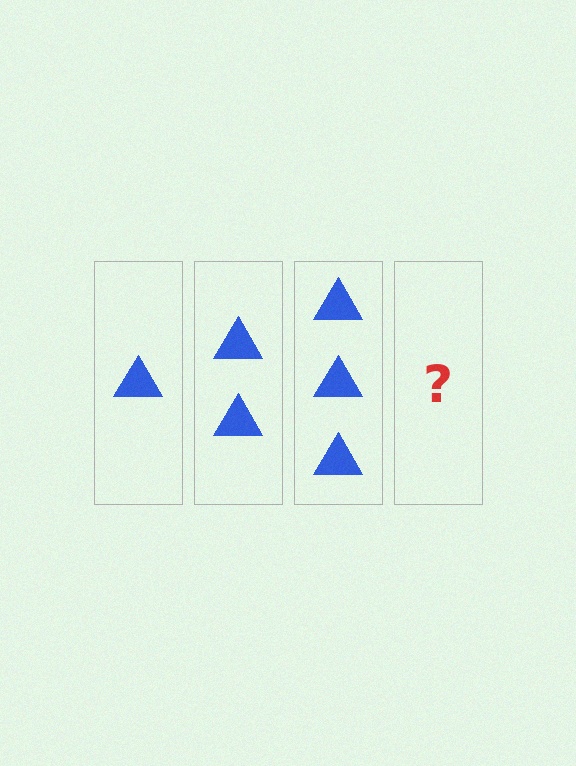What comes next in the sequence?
The next element should be 4 triangles.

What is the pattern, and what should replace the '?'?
The pattern is that each step adds one more triangle. The '?' should be 4 triangles.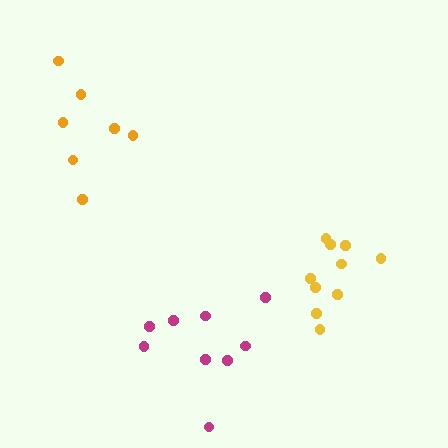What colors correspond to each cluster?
The clusters are colored: magenta, orange, yellow.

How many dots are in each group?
Group 1: 9 dots, Group 2: 7 dots, Group 3: 10 dots (26 total).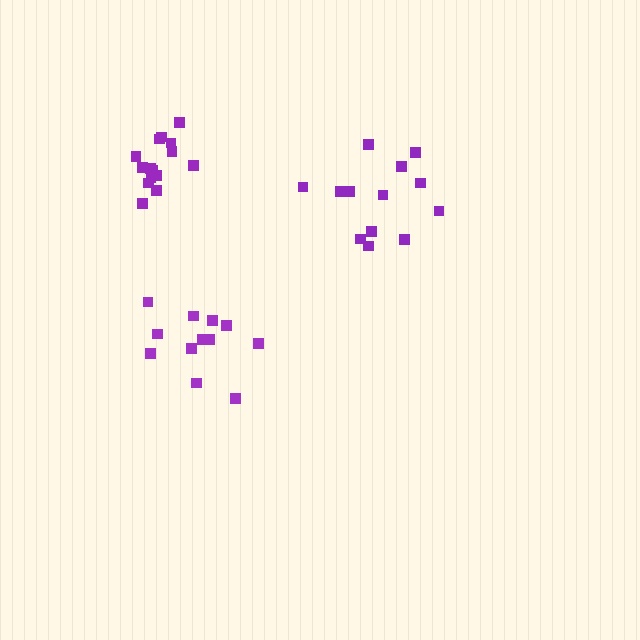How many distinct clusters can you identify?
There are 3 distinct clusters.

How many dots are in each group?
Group 1: 15 dots, Group 2: 12 dots, Group 3: 13 dots (40 total).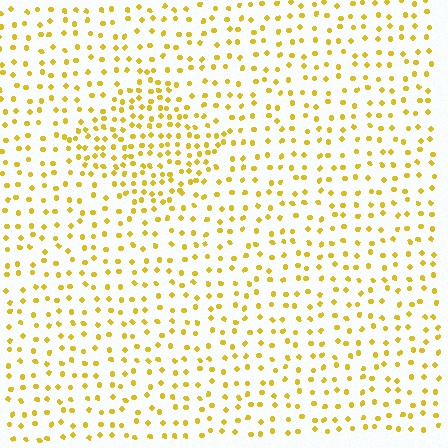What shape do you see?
I see a diamond.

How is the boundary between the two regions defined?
The boundary is defined by a change in element density (approximately 1.8x ratio). All elements are the same color, size, and shape.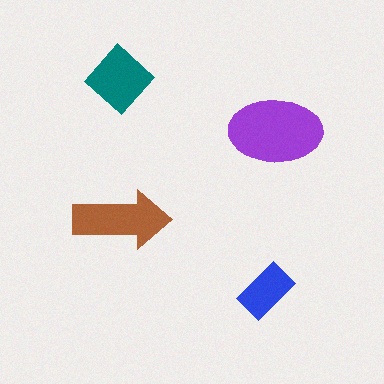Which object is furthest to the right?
The purple ellipse is rightmost.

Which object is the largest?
The purple ellipse.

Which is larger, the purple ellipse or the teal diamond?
The purple ellipse.